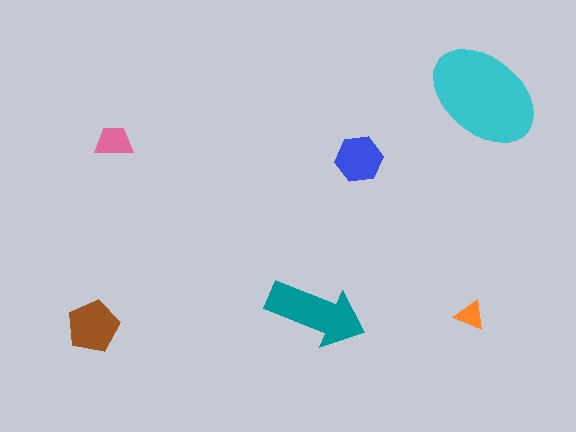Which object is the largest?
The cyan ellipse.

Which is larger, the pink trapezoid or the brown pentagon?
The brown pentagon.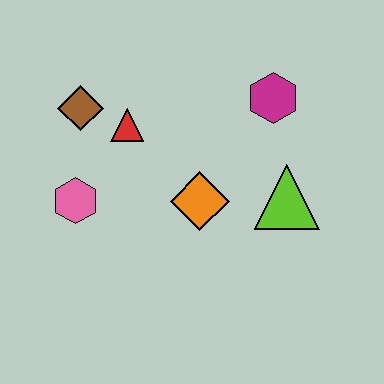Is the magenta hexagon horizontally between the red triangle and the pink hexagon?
No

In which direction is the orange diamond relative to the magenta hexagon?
The orange diamond is below the magenta hexagon.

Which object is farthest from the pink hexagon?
The magenta hexagon is farthest from the pink hexagon.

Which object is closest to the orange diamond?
The lime triangle is closest to the orange diamond.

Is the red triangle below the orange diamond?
No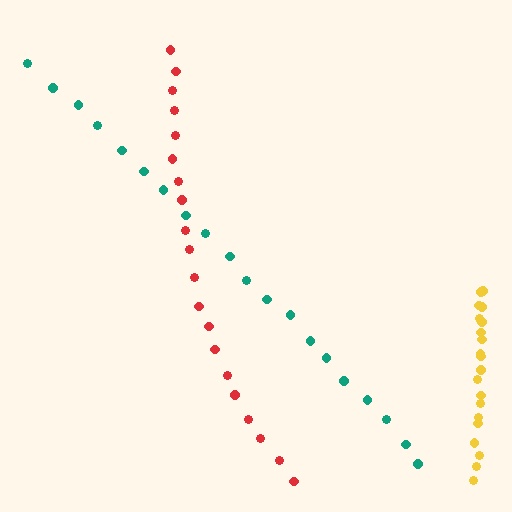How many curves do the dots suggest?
There are 3 distinct paths.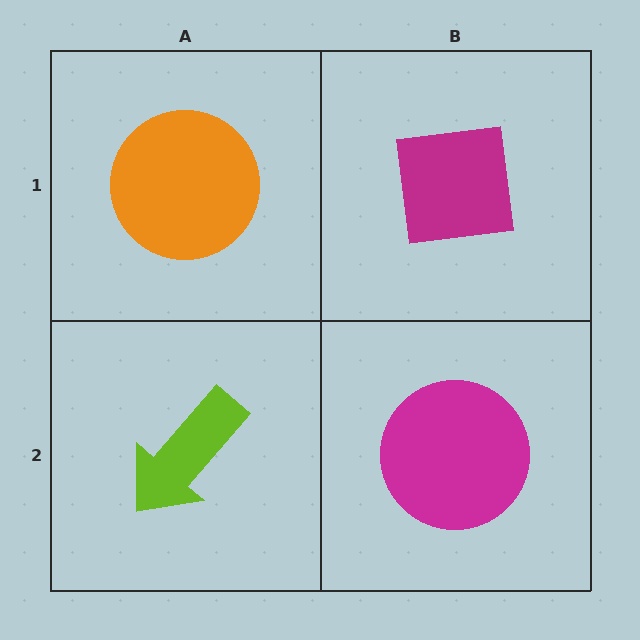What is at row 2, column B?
A magenta circle.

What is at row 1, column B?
A magenta square.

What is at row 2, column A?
A lime arrow.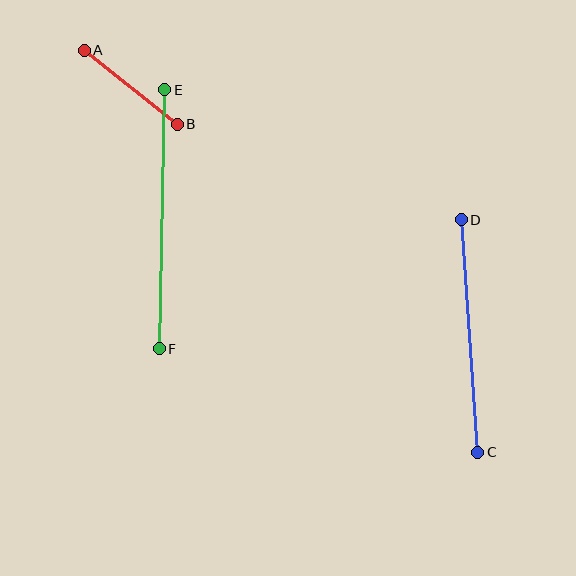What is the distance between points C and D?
The distance is approximately 233 pixels.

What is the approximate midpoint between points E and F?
The midpoint is at approximately (162, 219) pixels.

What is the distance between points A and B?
The distance is approximately 119 pixels.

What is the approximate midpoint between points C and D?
The midpoint is at approximately (469, 336) pixels.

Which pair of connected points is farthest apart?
Points E and F are farthest apart.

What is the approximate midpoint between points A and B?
The midpoint is at approximately (131, 87) pixels.